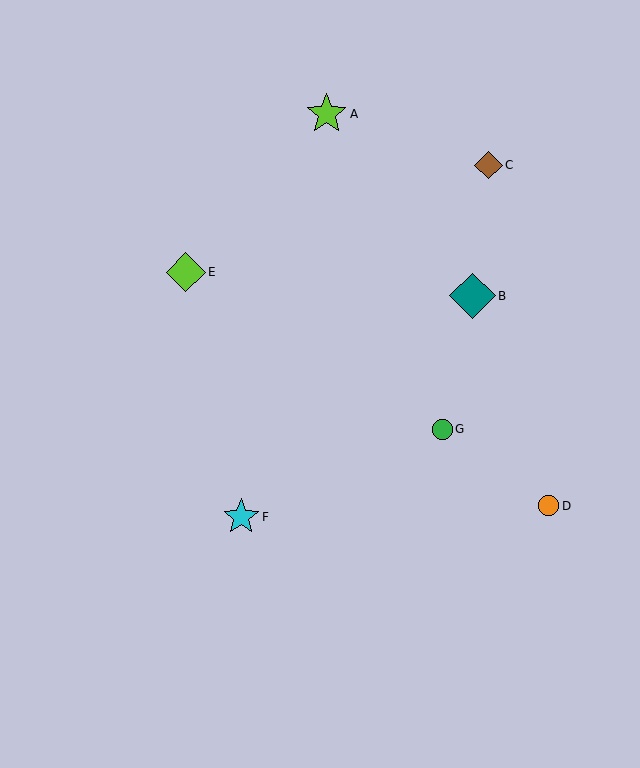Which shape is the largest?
The teal diamond (labeled B) is the largest.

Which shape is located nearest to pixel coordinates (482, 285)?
The teal diamond (labeled B) at (472, 296) is nearest to that location.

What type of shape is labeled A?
Shape A is a lime star.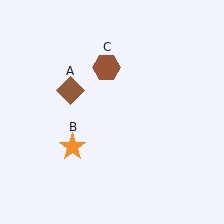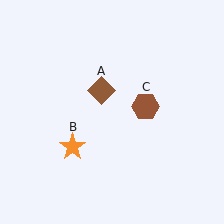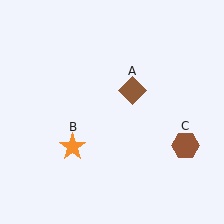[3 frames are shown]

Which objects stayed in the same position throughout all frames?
Orange star (object B) remained stationary.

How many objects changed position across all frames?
2 objects changed position: brown diamond (object A), brown hexagon (object C).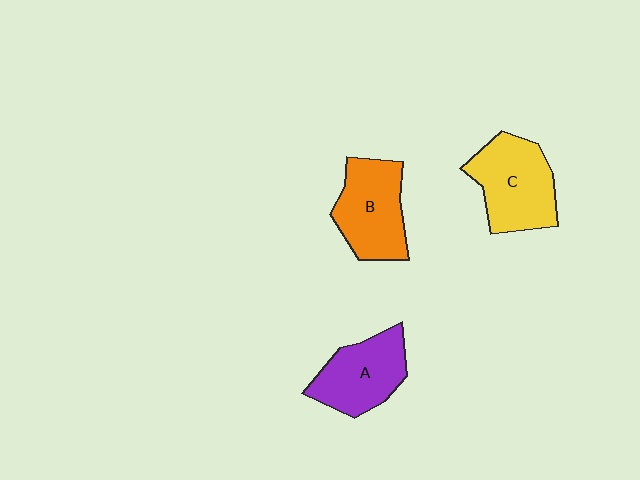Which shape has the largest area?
Shape C (yellow).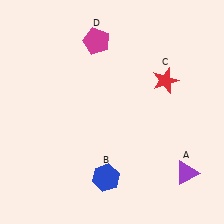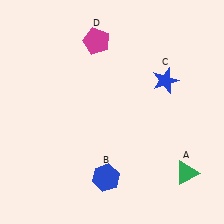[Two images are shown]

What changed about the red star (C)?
In Image 1, C is red. In Image 2, it changed to blue.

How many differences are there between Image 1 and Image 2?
There are 2 differences between the two images.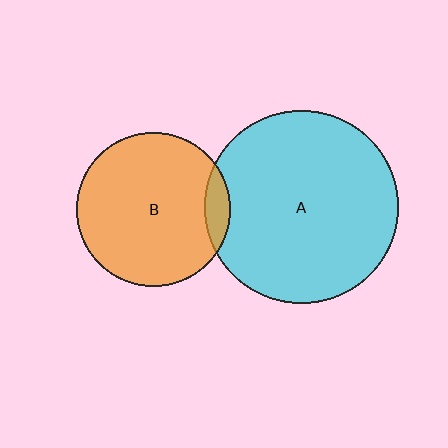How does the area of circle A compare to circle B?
Approximately 1.6 times.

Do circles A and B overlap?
Yes.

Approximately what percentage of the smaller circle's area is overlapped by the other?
Approximately 10%.